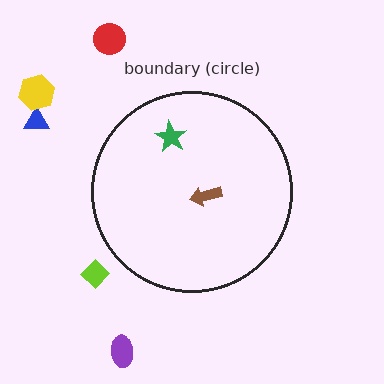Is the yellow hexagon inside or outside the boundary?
Outside.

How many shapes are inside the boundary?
2 inside, 5 outside.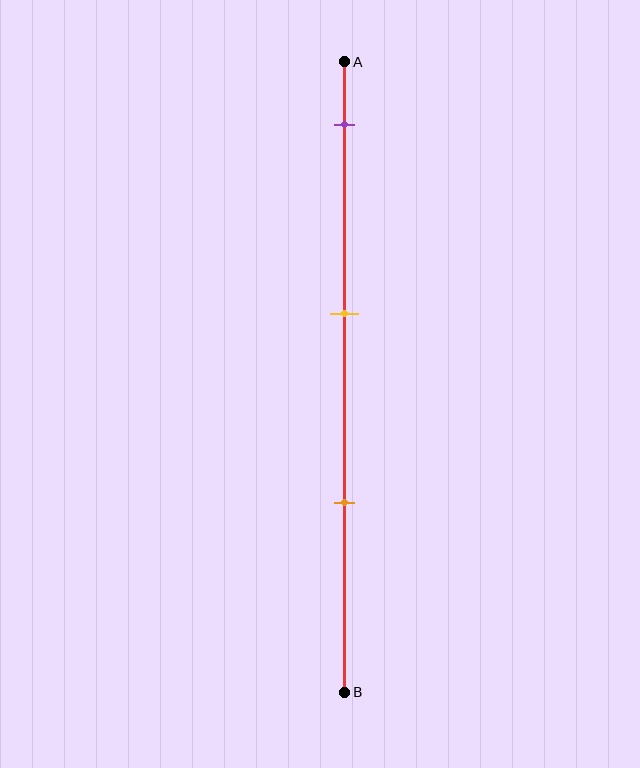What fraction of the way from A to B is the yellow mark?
The yellow mark is approximately 40% (0.4) of the way from A to B.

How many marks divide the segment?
There are 3 marks dividing the segment.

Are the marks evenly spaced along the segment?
Yes, the marks are approximately evenly spaced.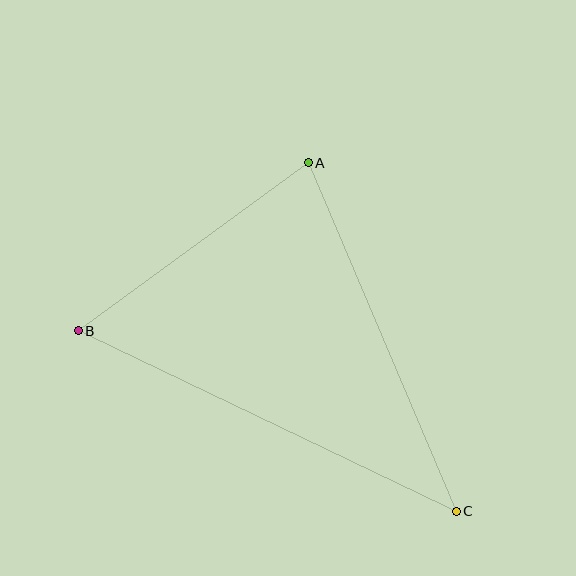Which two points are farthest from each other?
Points B and C are farthest from each other.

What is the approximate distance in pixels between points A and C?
The distance between A and C is approximately 378 pixels.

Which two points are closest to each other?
Points A and B are closest to each other.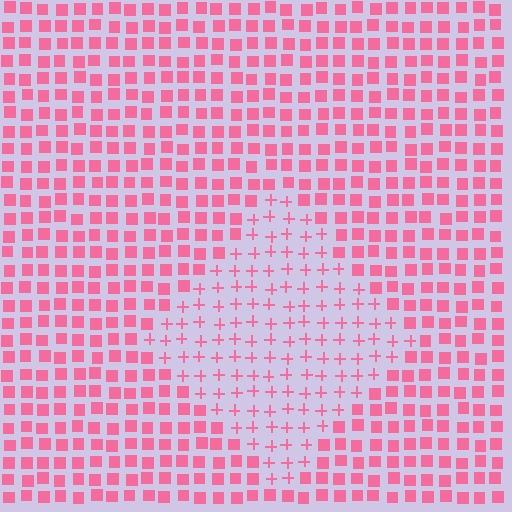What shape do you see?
I see a diamond.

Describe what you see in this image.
The image is filled with small pink elements arranged in a uniform grid. A diamond-shaped region contains plus signs, while the surrounding area contains squares. The boundary is defined purely by the change in element shape.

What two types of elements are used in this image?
The image uses plus signs inside the diamond region and squares outside it.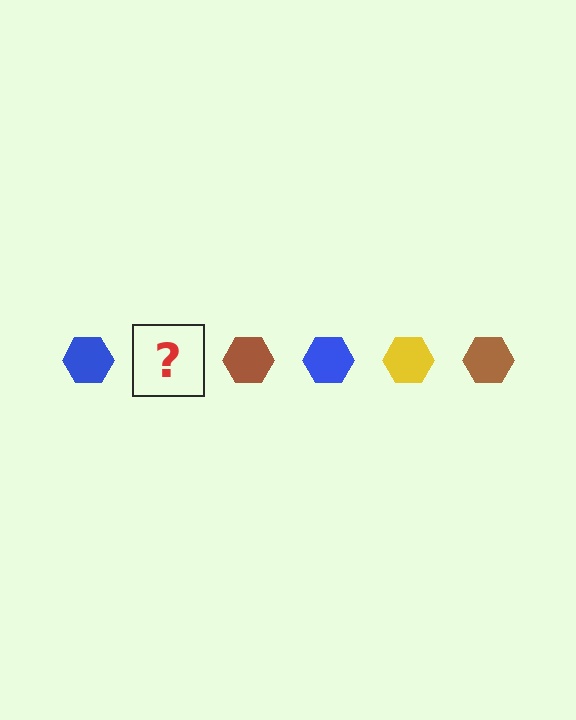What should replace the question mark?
The question mark should be replaced with a yellow hexagon.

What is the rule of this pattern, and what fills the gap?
The rule is that the pattern cycles through blue, yellow, brown hexagons. The gap should be filled with a yellow hexagon.